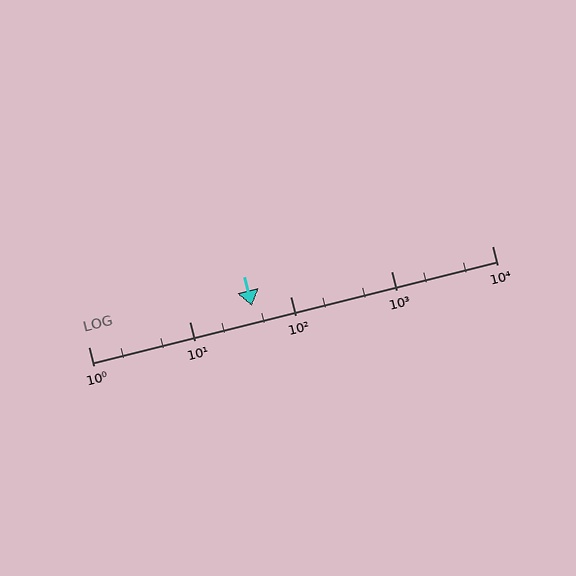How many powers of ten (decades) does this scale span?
The scale spans 4 decades, from 1 to 10000.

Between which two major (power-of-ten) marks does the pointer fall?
The pointer is between 10 and 100.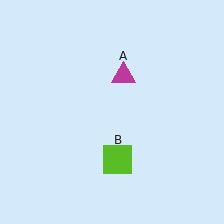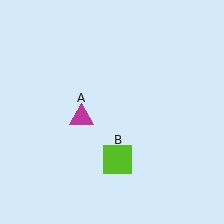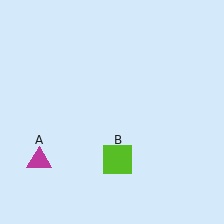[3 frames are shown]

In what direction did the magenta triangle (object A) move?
The magenta triangle (object A) moved down and to the left.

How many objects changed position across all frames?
1 object changed position: magenta triangle (object A).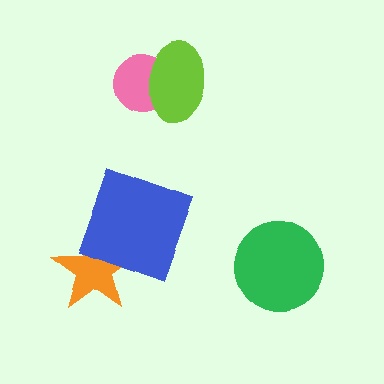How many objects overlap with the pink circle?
1 object overlaps with the pink circle.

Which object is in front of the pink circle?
The lime ellipse is in front of the pink circle.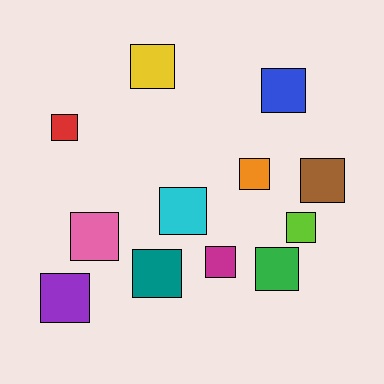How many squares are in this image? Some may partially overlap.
There are 12 squares.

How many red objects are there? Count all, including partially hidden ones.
There is 1 red object.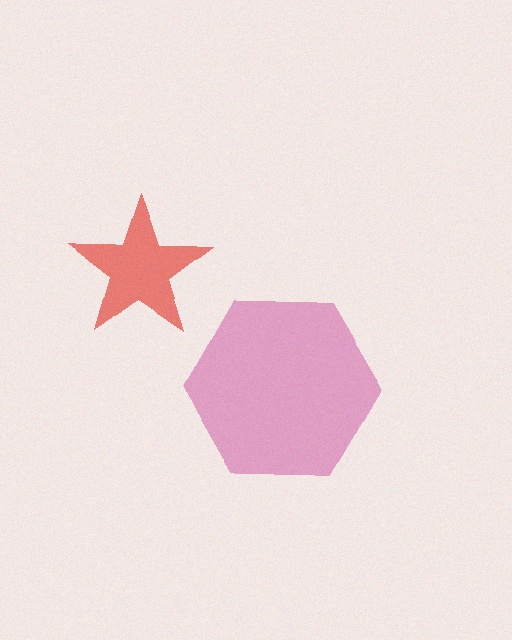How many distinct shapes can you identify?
There are 2 distinct shapes: a red star, a magenta hexagon.